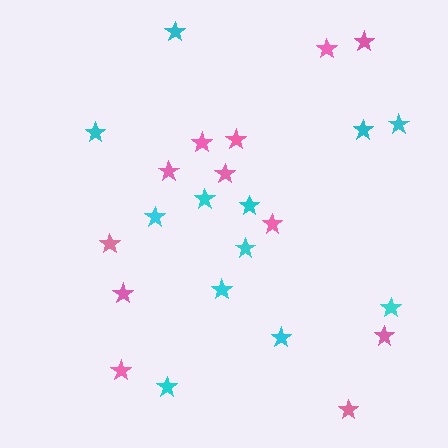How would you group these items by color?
There are 2 groups: one group of pink stars (12) and one group of cyan stars (12).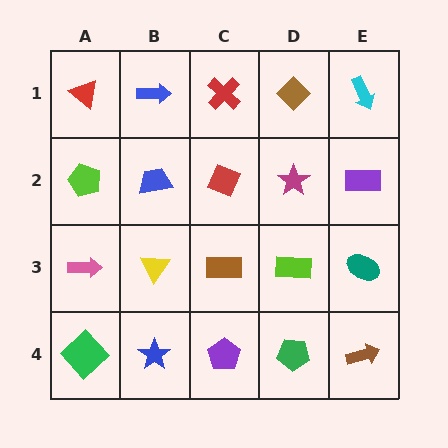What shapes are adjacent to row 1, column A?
A lime pentagon (row 2, column A), a blue arrow (row 1, column B).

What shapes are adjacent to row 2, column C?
A red cross (row 1, column C), a brown rectangle (row 3, column C), a blue trapezoid (row 2, column B), a magenta star (row 2, column D).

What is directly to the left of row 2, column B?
A lime pentagon.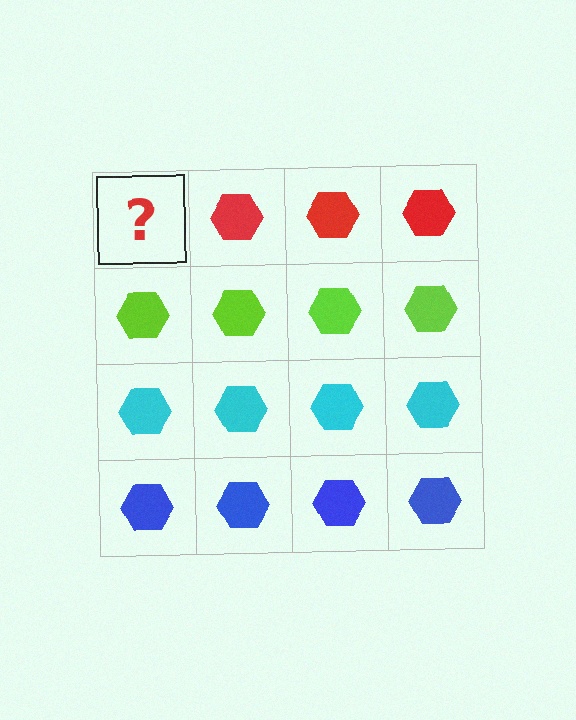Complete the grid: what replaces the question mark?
The question mark should be replaced with a red hexagon.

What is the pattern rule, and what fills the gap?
The rule is that each row has a consistent color. The gap should be filled with a red hexagon.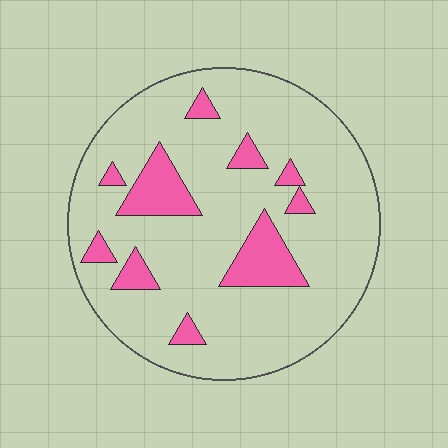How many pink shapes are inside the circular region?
10.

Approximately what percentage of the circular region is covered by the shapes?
Approximately 15%.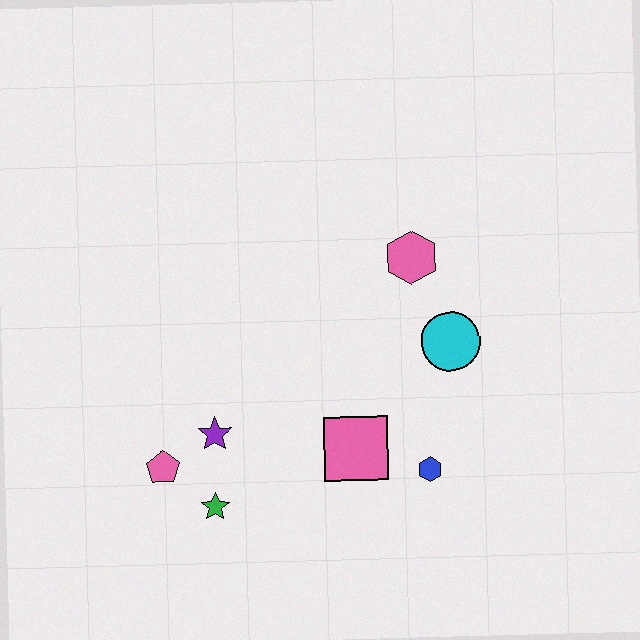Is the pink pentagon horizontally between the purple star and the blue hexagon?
No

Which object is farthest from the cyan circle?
The pink pentagon is farthest from the cyan circle.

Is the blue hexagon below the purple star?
Yes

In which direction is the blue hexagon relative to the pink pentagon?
The blue hexagon is to the right of the pink pentagon.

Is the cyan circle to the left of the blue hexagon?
No